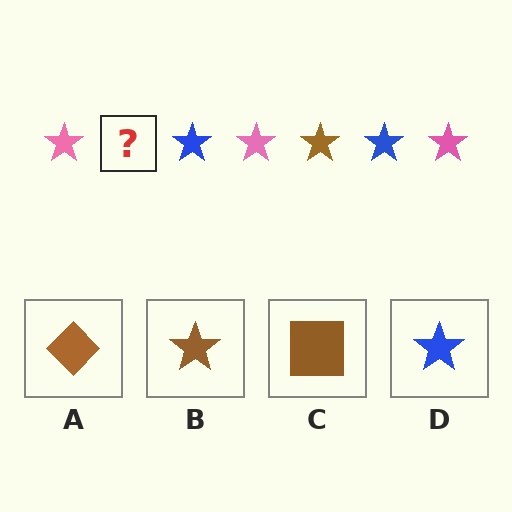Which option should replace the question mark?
Option B.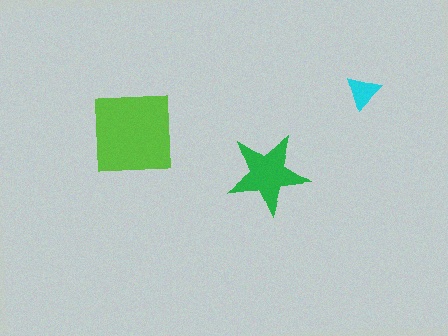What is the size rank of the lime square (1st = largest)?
1st.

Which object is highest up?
The cyan triangle is topmost.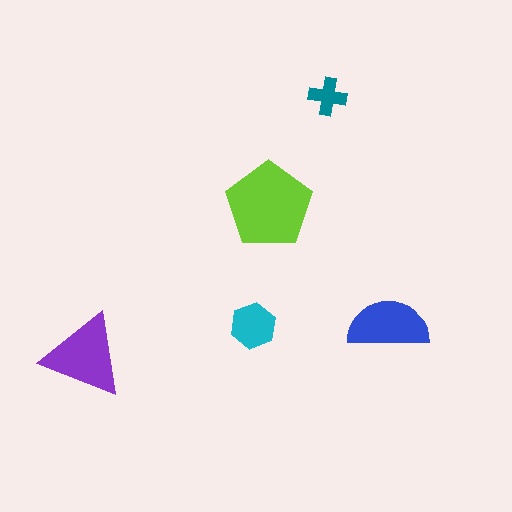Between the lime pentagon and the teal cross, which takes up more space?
The lime pentagon.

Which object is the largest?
The lime pentagon.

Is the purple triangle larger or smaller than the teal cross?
Larger.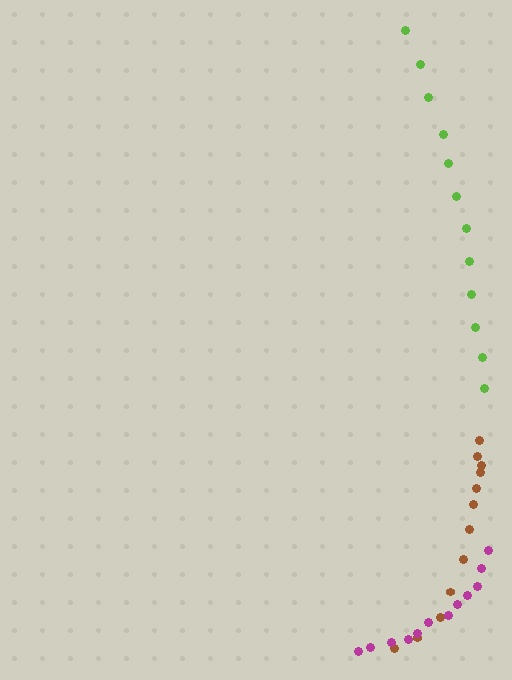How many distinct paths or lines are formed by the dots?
There are 3 distinct paths.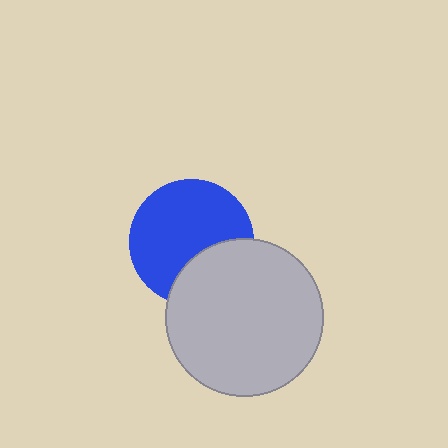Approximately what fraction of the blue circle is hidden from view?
Roughly 30% of the blue circle is hidden behind the light gray circle.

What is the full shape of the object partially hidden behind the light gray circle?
The partially hidden object is a blue circle.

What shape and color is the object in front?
The object in front is a light gray circle.